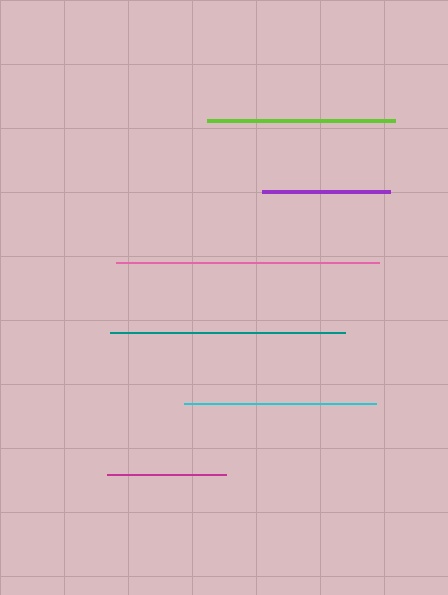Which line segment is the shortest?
The magenta line is the shortest at approximately 119 pixels.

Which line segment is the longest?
The pink line is the longest at approximately 263 pixels.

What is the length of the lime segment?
The lime segment is approximately 187 pixels long.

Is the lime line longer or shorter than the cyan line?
The cyan line is longer than the lime line.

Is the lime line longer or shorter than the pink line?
The pink line is longer than the lime line.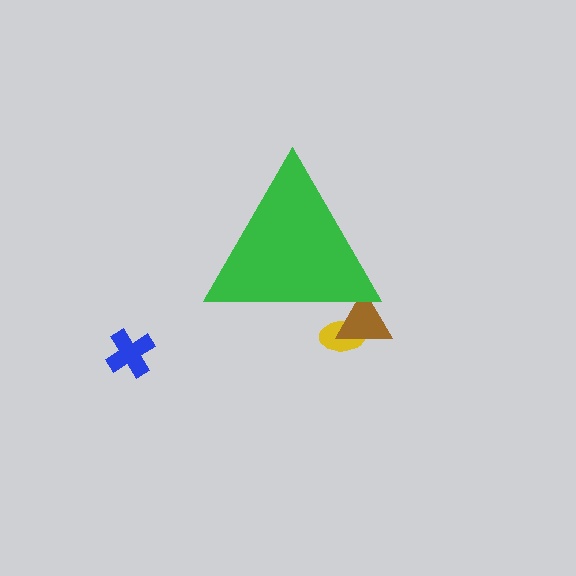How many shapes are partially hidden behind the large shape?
2 shapes are partially hidden.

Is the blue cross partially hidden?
No, the blue cross is fully visible.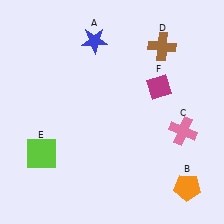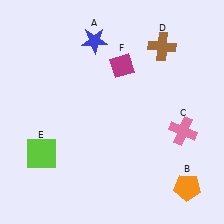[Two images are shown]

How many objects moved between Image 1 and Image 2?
1 object moved between the two images.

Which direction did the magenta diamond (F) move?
The magenta diamond (F) moved left.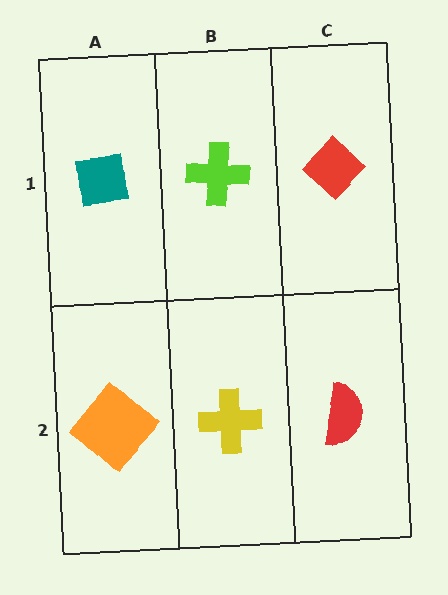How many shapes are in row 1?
3 shapes.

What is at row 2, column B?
A yellow cross.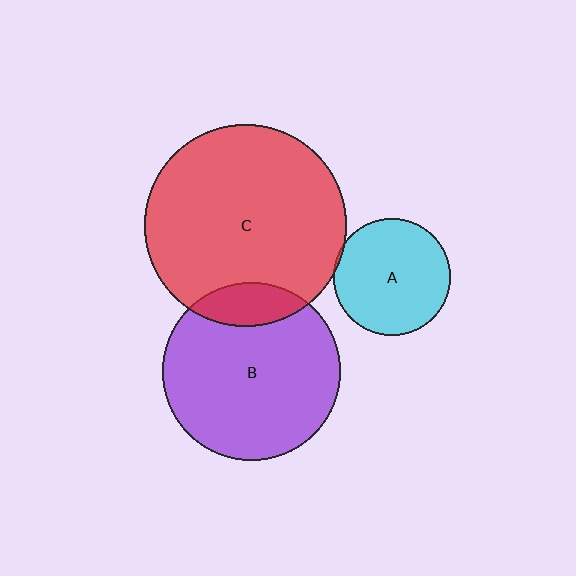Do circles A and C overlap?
Yes.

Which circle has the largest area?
Circle C (red).